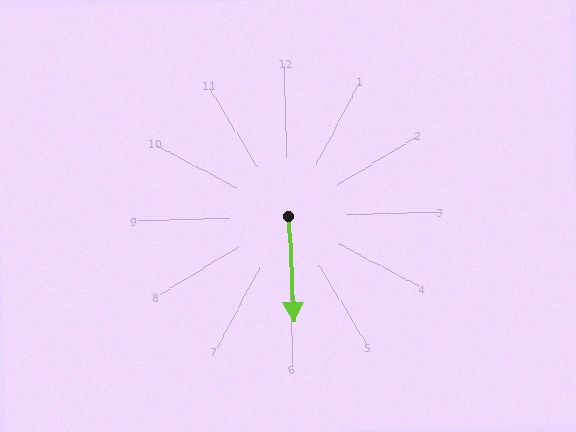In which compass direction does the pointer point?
South.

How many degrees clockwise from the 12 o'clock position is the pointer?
Approximately 179 degrees.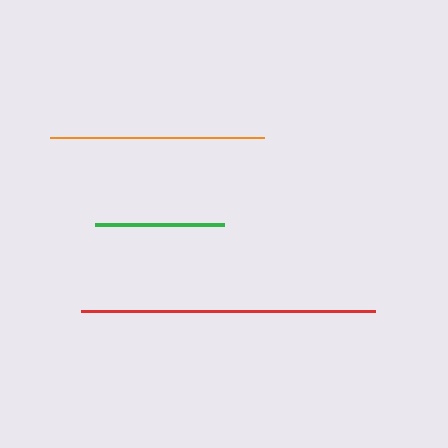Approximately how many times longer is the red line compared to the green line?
The red line is approximately 2.3 times the length of the green line.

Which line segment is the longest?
The red line is the longest at approximately 294 pixels.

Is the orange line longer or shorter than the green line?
The orange line is longer than the green line.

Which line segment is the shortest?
The green line is the shortest at approximately 129 pixels.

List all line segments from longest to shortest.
From longest to shortest: red, orange, green.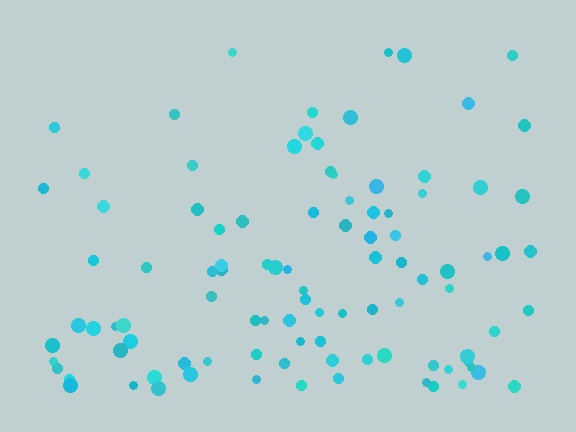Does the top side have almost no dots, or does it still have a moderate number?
Still a moderate number, just noticeably fewer than the bottom.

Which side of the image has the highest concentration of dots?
The bottom.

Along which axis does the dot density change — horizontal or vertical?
Vertical.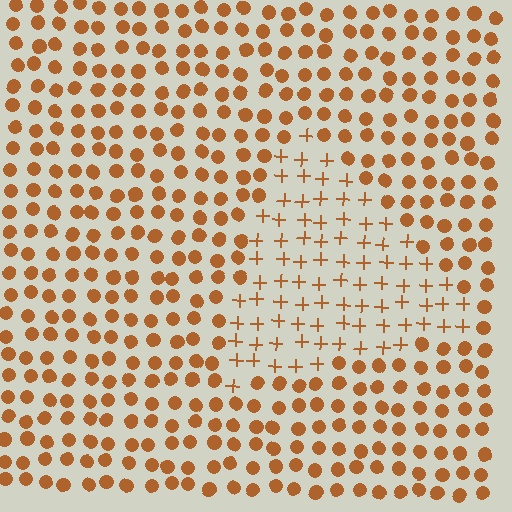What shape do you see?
I see a triangle.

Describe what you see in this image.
The image is filled with small brown elements arranged in a uniform grid. A triangle-shaped region contains plus signs, while the surrounding area contains circles. The boundary is defined purely by the change in element shape.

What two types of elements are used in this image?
The image uses plus signs inside the triangle region and circles outside it.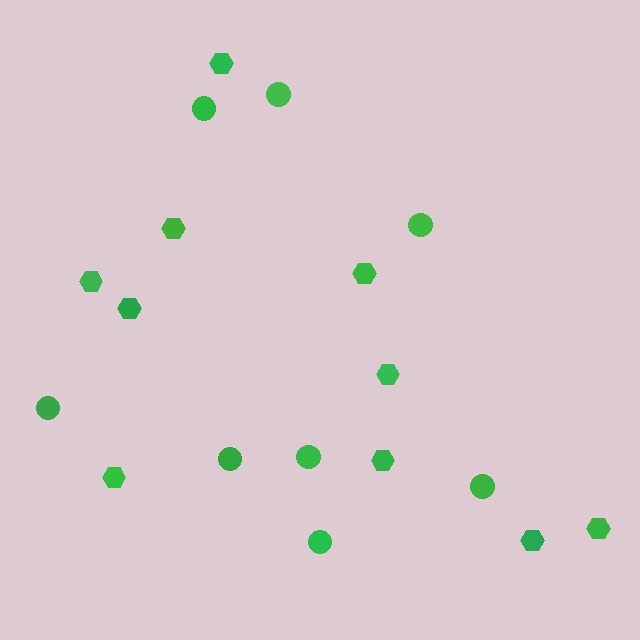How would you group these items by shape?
There are 2 groups: one group of circles (8) and one group of hexagons (10).